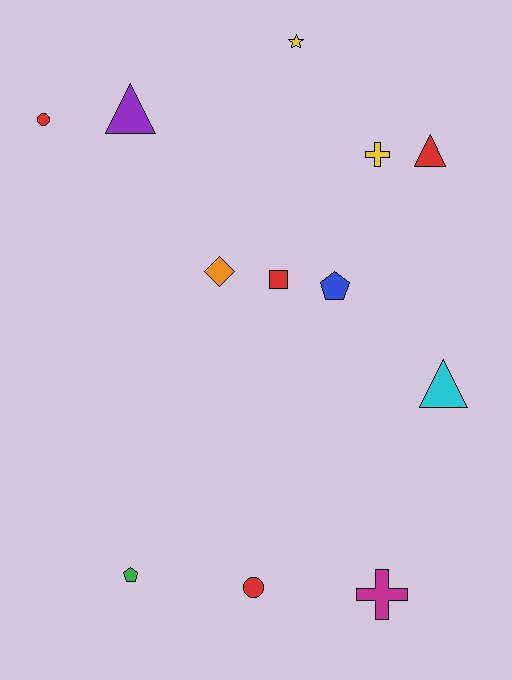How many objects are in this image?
There are 12 objects.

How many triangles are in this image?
There are 3 triangles.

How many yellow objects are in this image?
There are 2 yellow objects.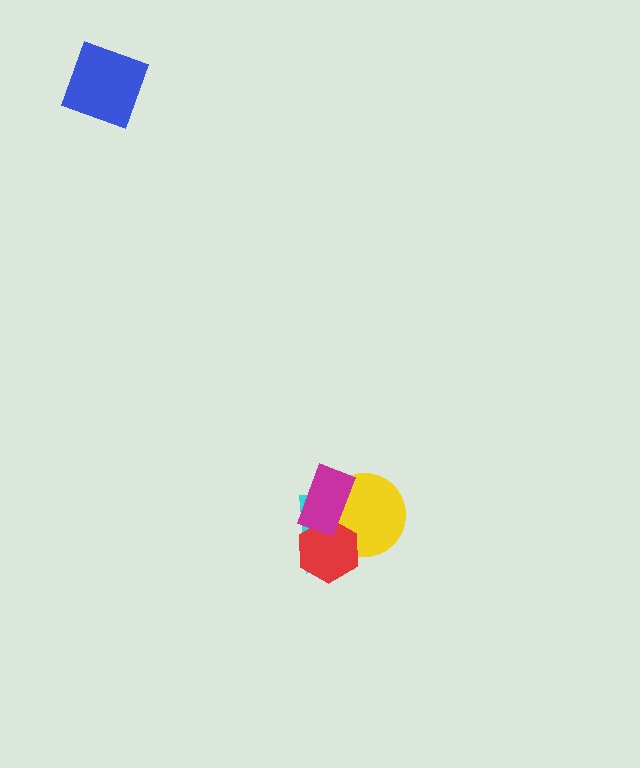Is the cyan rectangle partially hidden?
Yes, it is partially covered by another shape.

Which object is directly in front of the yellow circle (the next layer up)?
The red hexagon is directly in front of the yellow circle.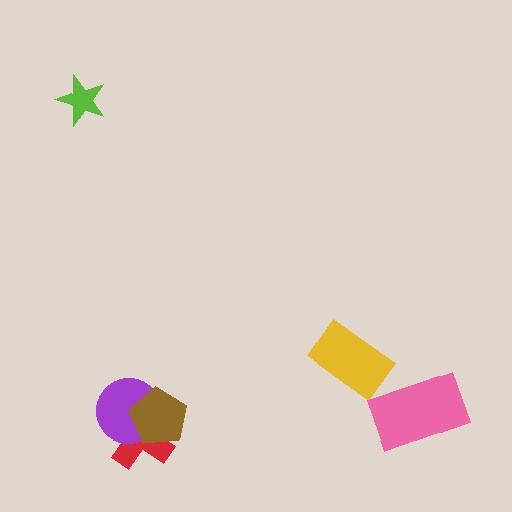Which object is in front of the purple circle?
The brown pentagon is in front of the purple circle.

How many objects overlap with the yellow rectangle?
0 objects overlap with the yellow rectangle.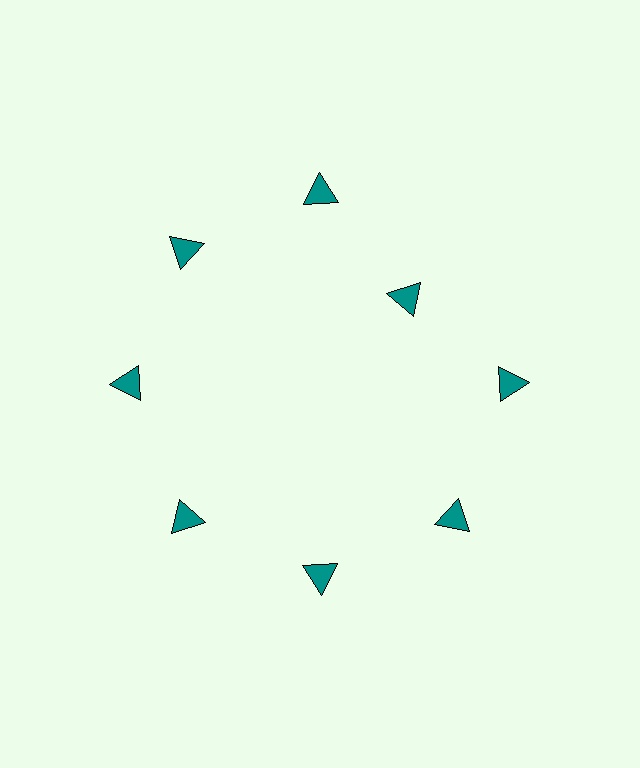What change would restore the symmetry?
The symmetry would be restored by moving it outward, back onto the ring so that all 8 triangles sit at equal angles and equal distance from the center.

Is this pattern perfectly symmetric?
No. The 8 teal triangles are arranged in a ring, but one element near the 2 o'clock position is pulled inward toward the center, breaking the 8-fold rotational symmetry.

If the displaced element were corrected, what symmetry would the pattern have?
It would have 8-fold rotational symmetry — the pattern would map onto itself every 45 degrees.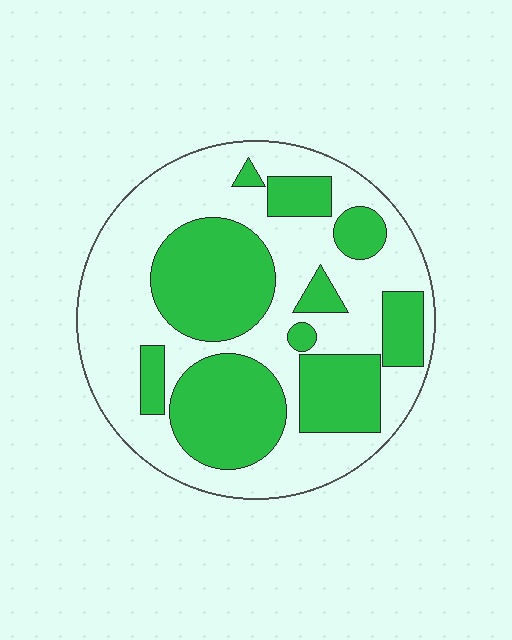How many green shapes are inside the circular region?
10.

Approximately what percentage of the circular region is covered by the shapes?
Approximately 40%.